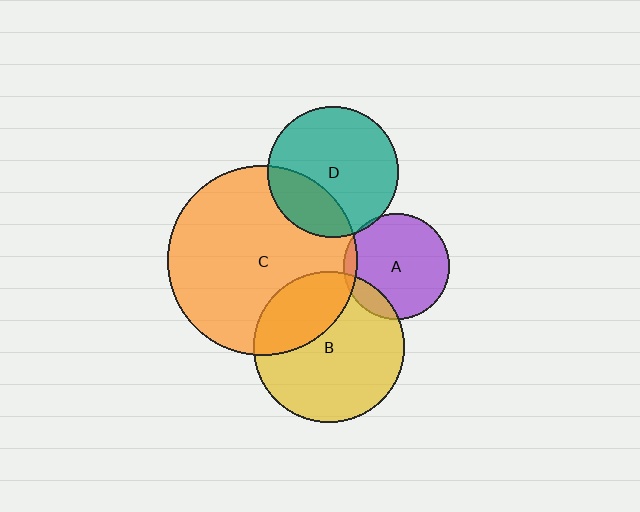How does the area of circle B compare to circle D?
Approximately 1.3 times.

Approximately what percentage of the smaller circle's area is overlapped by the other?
Approximately 25%.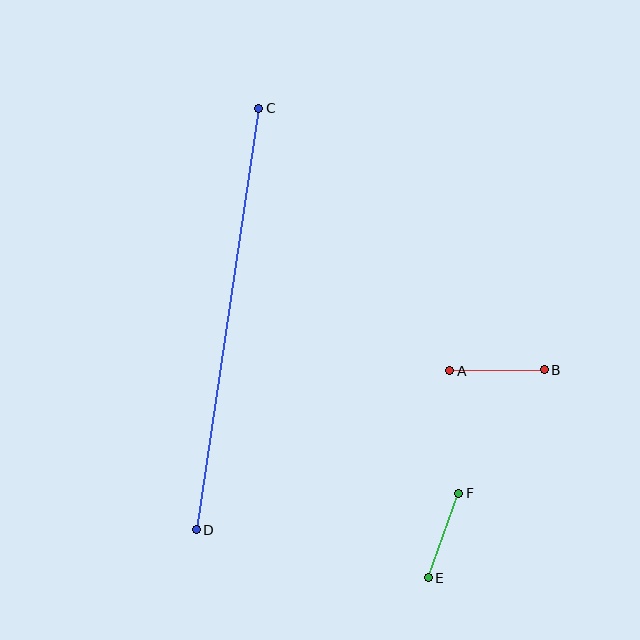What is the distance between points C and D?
The distance is approximately 426 pixels.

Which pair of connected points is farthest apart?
Points C and D are farthest apart.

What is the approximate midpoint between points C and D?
The midpoint is at approximately (228, 319) pixels.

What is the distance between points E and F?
The distance is approximately 90 pixels.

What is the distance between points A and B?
The distance is approximately 94 pixels.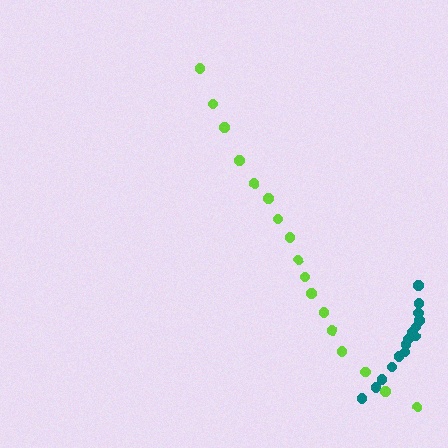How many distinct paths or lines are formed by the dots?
There are 2 distinct paths.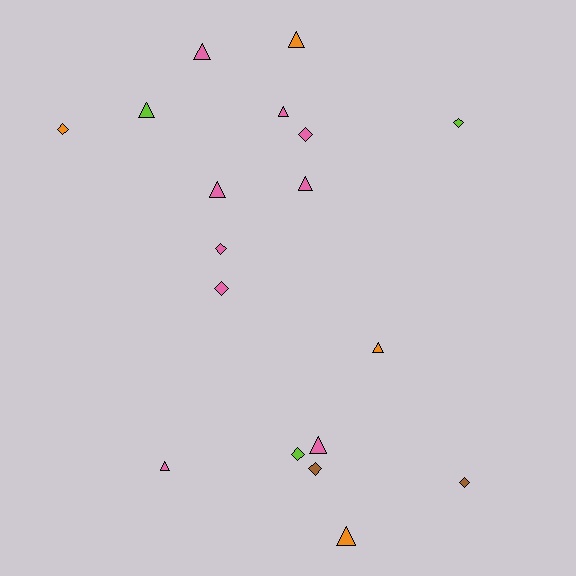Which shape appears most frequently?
Triangle, with 10 objects.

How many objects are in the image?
There are 18 objects.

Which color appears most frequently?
Pink, with 9 objects.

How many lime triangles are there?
There is 1 lime triangle.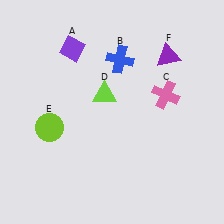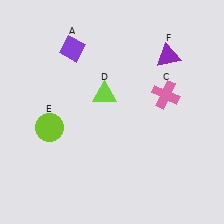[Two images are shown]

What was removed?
The blue cross (B) was removed in Image 2.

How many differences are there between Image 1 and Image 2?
There is 1 difference between the two images.